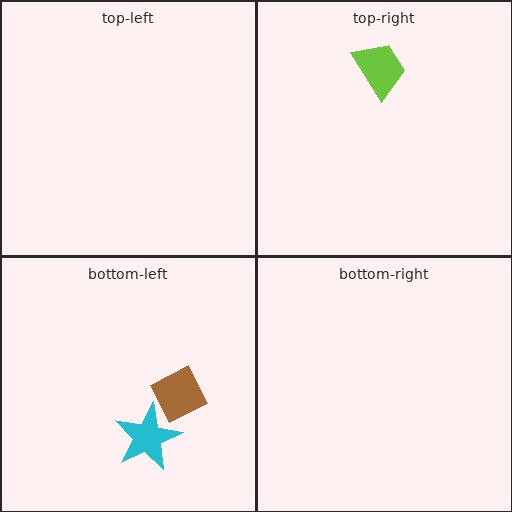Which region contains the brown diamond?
The bottom-left region.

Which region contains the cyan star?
The bottom-left region.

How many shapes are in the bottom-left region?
2.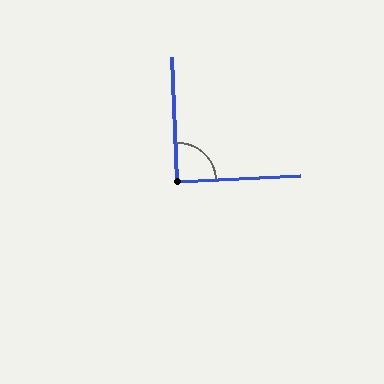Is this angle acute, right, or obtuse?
It is approximately a right angle.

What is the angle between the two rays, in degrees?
Approximately 90 degrees.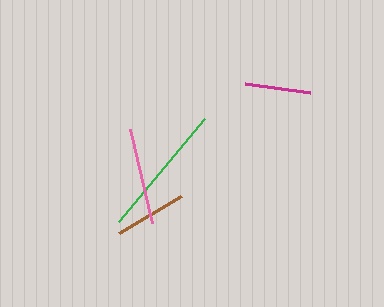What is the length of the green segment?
The green segment is approximately 134 pixels long.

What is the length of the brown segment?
The brown segment is approximately 72 pixels long.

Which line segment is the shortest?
The magenta line is the shortest at approximately 65 pixels.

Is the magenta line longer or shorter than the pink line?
The pink line is longer than the magenta line.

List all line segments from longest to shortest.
From longest to shortest: green, pink, brown, magenta.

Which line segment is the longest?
The green line is the longest at approximately 134 pixels.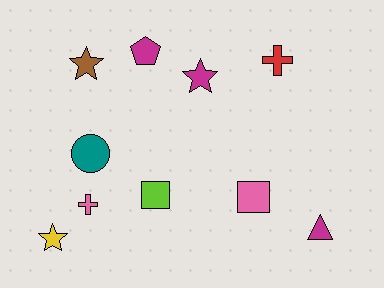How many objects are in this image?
There are 10 objects.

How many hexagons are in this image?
There are no hexagons.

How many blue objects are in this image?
There are no blue objects.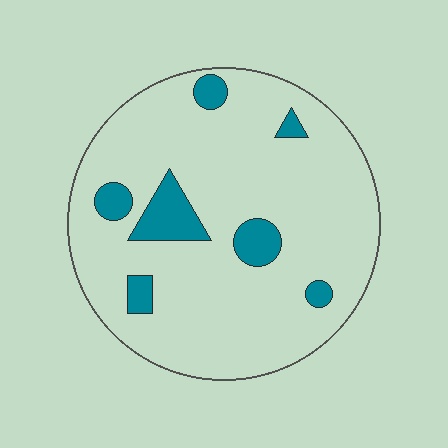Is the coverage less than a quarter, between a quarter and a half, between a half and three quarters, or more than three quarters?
Less than a quarter.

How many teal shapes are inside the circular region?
7.